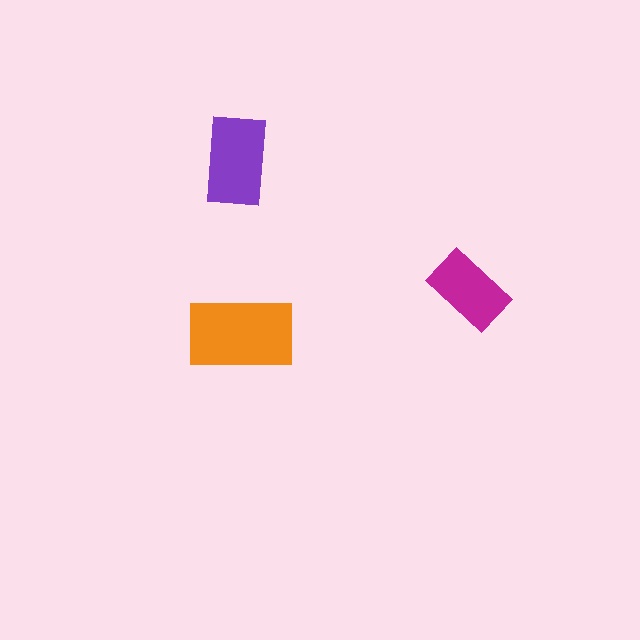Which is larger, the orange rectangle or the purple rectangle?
The orange one.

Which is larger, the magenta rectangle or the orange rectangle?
The orange one.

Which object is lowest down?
The orange rectangle is bottommost.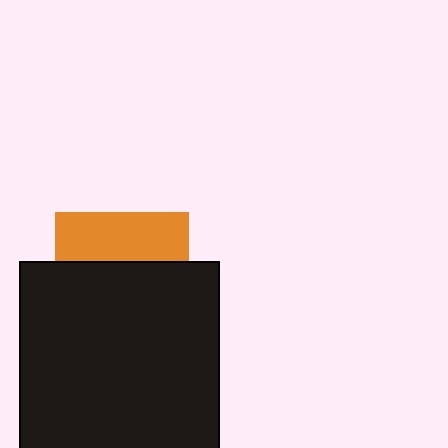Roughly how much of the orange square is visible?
A small part of it is visible (roughly 37%).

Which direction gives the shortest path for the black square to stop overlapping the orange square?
Moving down gives the shortest separation.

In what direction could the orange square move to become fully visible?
The orange square could move up. That would shift it out from behind the black square entirely.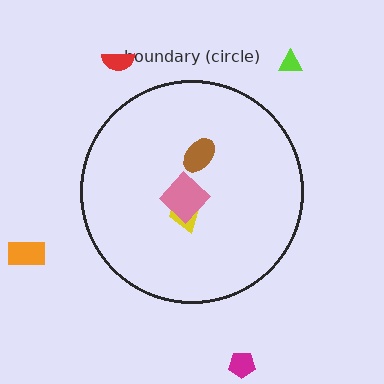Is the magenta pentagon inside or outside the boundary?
Outside.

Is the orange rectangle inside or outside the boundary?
Outside.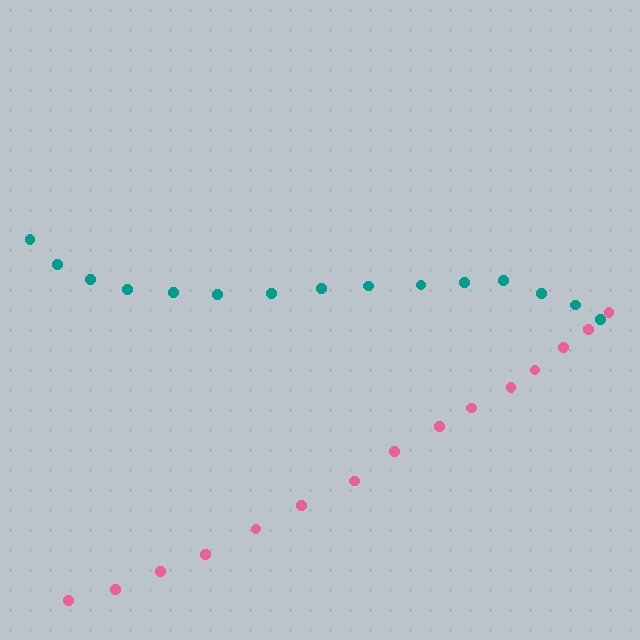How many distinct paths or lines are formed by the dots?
There are 2 distinct paths.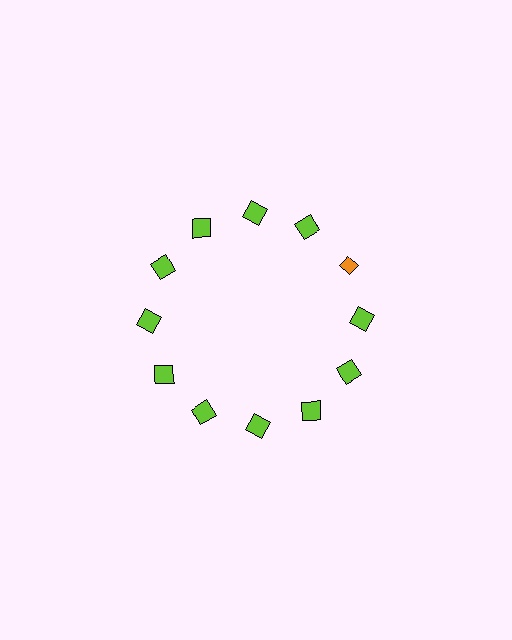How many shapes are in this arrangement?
There are 12 shapes arranged in a ring pattern.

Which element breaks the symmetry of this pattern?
The orange diamond at roughly the 2 o'clock position breaks the symmetry. All other shapes are lime squares.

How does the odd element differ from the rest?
It differs in both color (orange instead of lime) and shape (diamond instead of square).